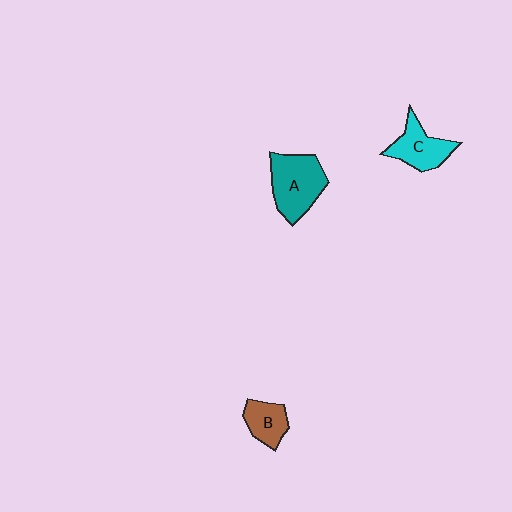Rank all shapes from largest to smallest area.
From largest to smallest: A (teal), C (cyan), B (brown).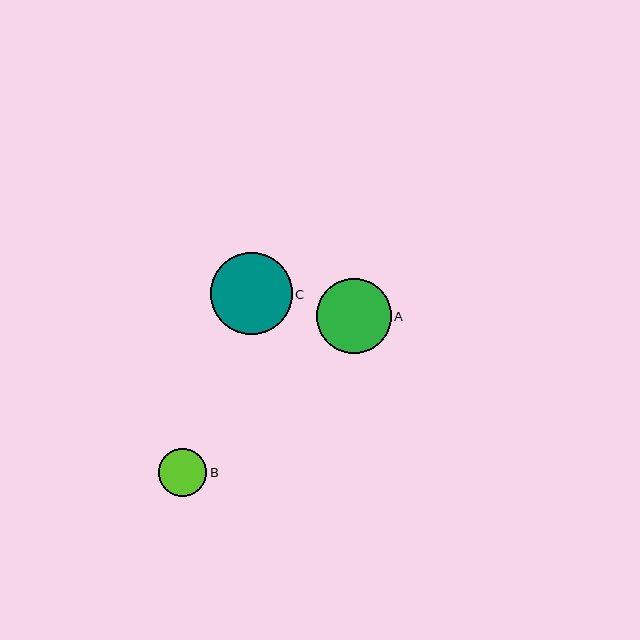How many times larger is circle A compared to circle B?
Circle A is approximately 1.5 times the size of circle B.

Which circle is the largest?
Circle C is the largest with a size of approximately 81 pixels.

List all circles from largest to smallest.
From largest to smallest: C, A, B.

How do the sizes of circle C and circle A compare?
Circle C and circle A are approximately the same size.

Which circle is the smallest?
Circle B is the smallest with a size of approximately 48 pixels.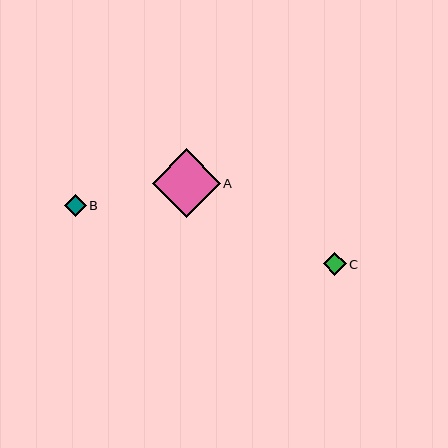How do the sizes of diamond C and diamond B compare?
Diamond C and diamond B are approximately the same size.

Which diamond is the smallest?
Diamond B is the smallest with a size of approximately 22 pixels.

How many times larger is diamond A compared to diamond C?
Diamond A is approximately 3.0 times the size of diamond C.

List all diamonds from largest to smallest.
From largest to smallest: A, C, B.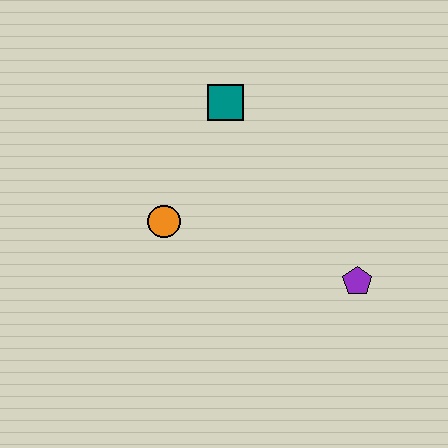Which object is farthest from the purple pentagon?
The teal square is farthest from the purple pentagon.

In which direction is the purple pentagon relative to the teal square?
The purple pentagon is below the teal square.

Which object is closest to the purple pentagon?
The orange circle is closest to the purple pentagon.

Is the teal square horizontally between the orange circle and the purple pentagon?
Yes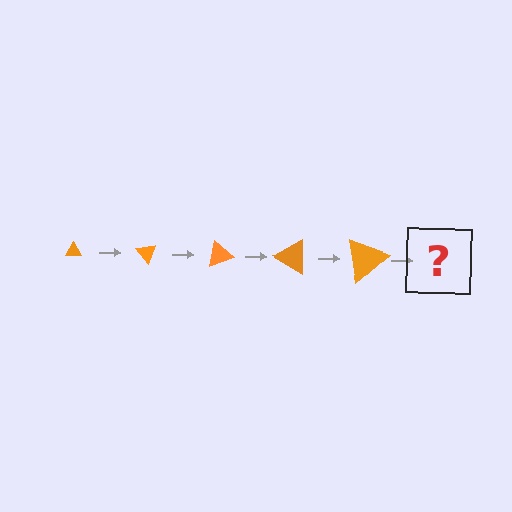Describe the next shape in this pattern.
It should be a triangle, larger than the previous one and rotated 250 degrees from the start.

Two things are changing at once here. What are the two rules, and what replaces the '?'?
The two rules are that the triangle grows larger each step and it rotates 50 degrees each step. The '?' should be a triangle, larger than the previous one and rotated 250 degrees from the start.